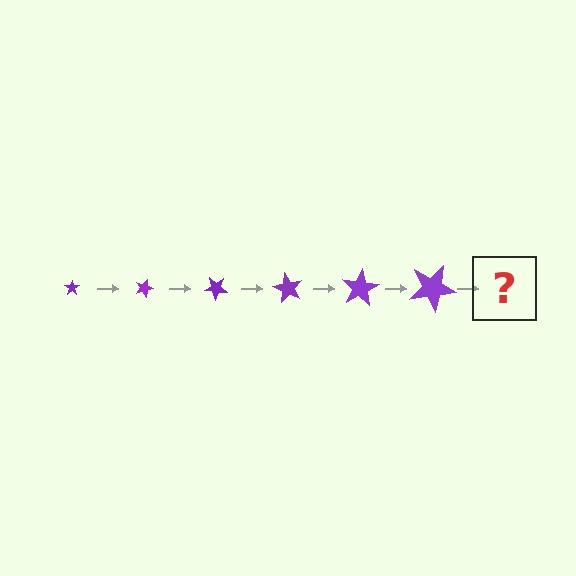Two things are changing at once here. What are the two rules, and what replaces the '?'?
The two rules are that the star grows larger each step and it rotates 20 degrees each step. The '?' should be a star, larger than the previous one and rotated 120 degrees from the start.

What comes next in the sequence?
The next element should be a star, larger than the previous one and rotated 120 degrees from the start.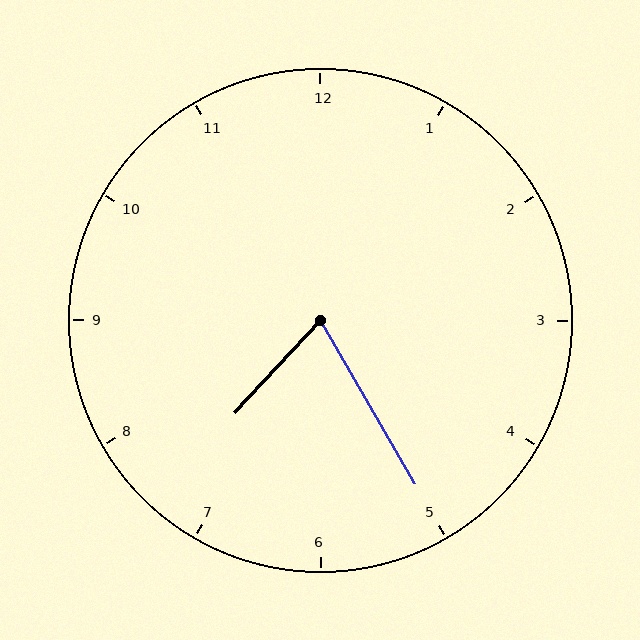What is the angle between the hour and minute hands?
Approximately 72 degrees.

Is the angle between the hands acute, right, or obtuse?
It is acute.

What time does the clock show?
7:25.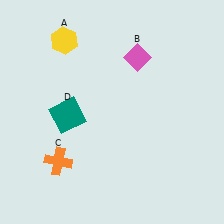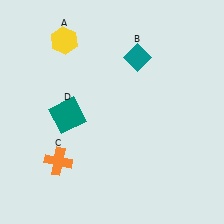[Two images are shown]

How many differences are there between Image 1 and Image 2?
There is 1 difference between the two images.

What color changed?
The diamond (B) changed from pink in Image 1 to teal in Image 2.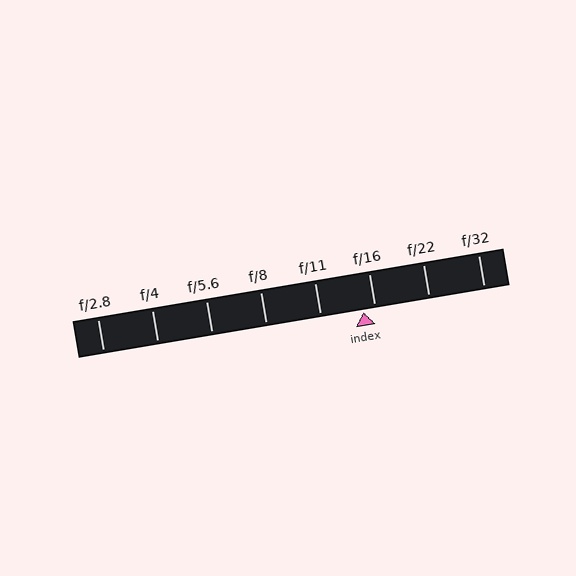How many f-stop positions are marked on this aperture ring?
There are 8 f-stop positions marked.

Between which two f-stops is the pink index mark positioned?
The index mark is between f/11 and f/16.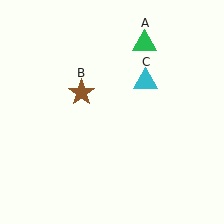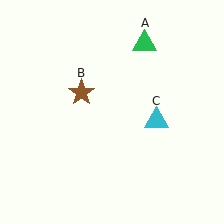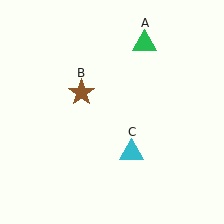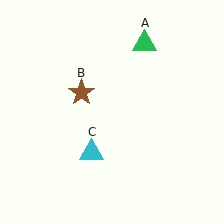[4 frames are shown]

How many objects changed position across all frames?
1 object changed position: cyan triangle (object C).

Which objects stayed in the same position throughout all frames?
Green triangle (object A) and brown star (object B) remained stationary.